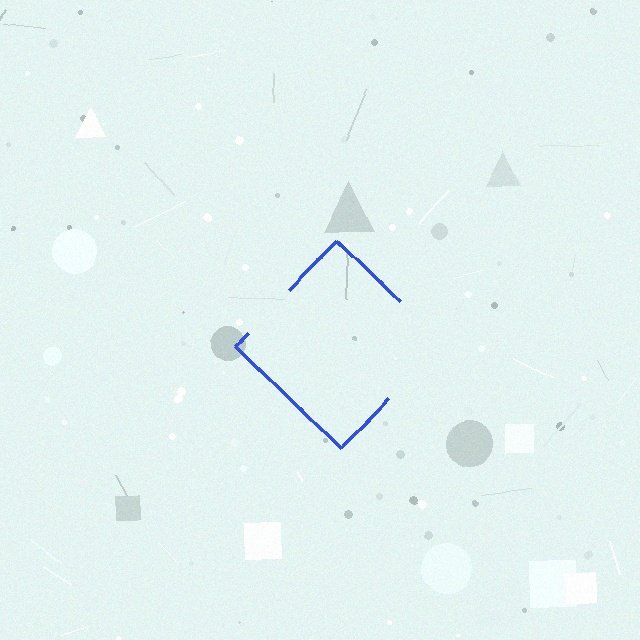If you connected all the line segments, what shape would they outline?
They would outline a diamond.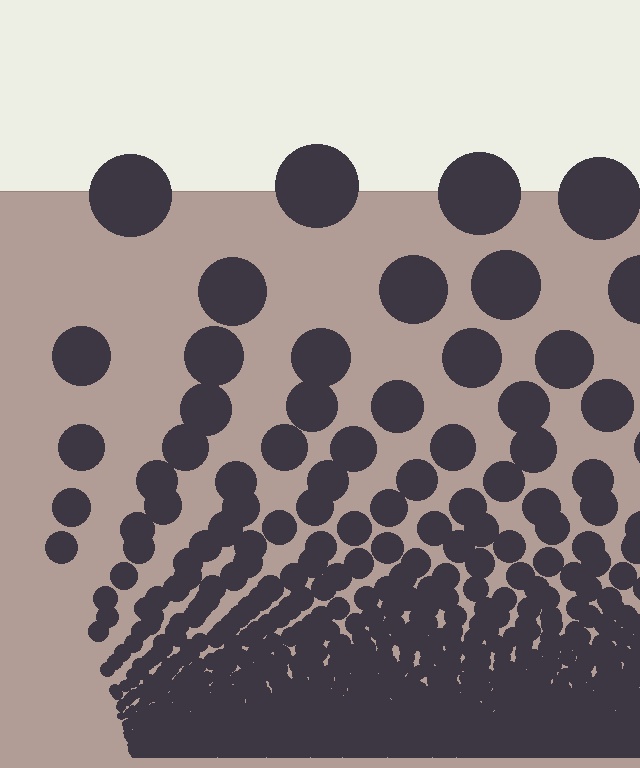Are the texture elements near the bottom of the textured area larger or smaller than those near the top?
Smaller. The gradient is inverted — elements near the bottom are smaller and denser.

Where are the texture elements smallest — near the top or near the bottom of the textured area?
Near the bottom.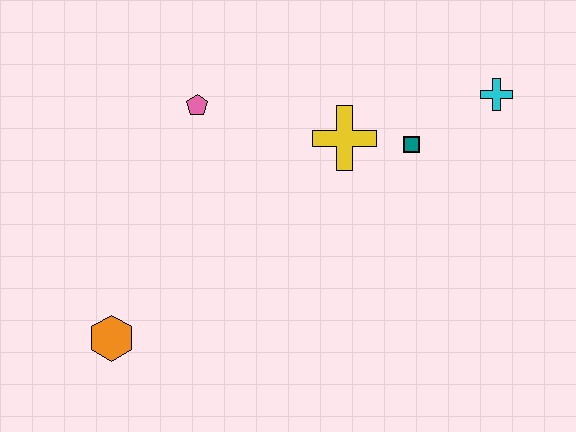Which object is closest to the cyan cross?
The teal square is closest to the cyan cross.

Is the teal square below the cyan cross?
Yes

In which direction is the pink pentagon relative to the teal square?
The pink pentagon is to the left of the teal square.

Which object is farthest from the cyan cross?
The orange hexagon is farthest from the cyan cross.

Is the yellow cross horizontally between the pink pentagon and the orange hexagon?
No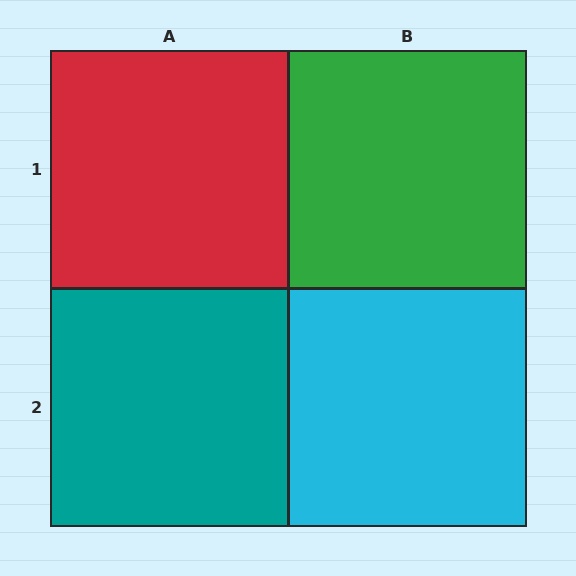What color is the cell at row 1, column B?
Green.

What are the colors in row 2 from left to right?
Teal, cyan.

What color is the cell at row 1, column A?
Red.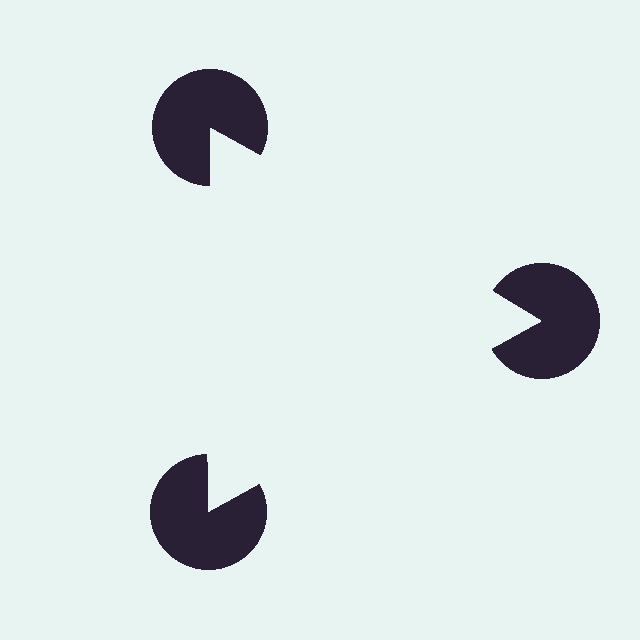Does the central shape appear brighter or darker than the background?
It typically appears slightly brighter than the background, even though no actual brightness change is drawn.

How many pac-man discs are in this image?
There are 3 — one at each vertex of the illusory triangle.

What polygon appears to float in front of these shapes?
An illusory triangle — its edges are inferred from the aligned wedge cuts in the pac-man discs, not physically drawn.